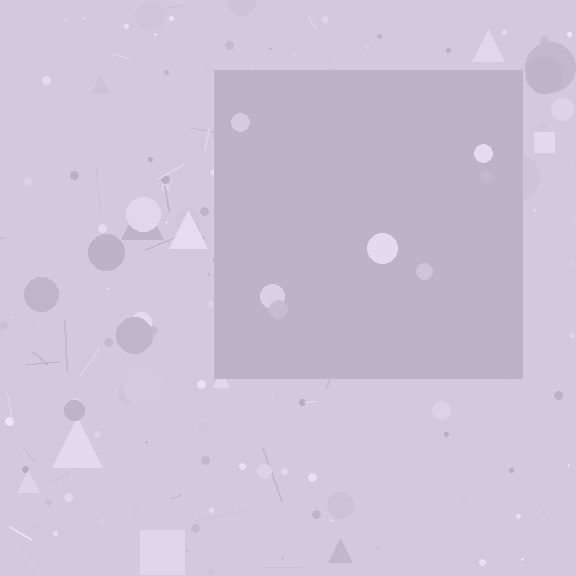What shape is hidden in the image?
A square is hidden in the image.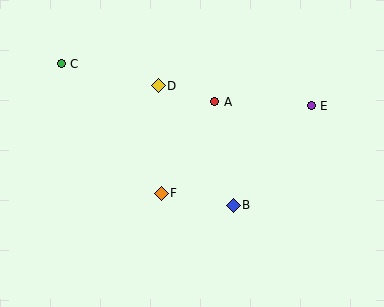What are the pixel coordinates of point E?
Point E is at (311, 106).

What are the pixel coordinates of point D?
Point D is at (158, 86).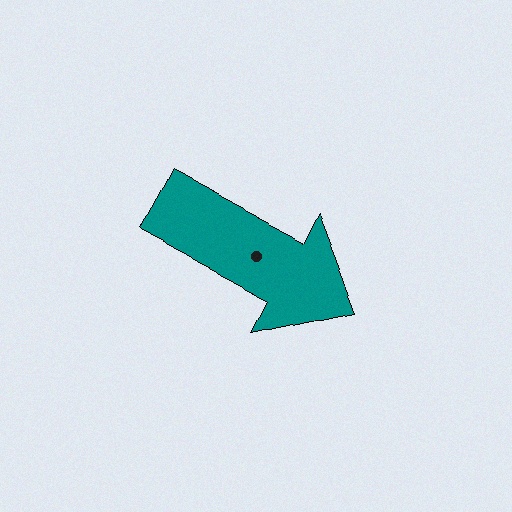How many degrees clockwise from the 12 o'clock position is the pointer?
Approximately 118 degrees.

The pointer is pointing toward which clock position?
Roughly 4 o'clock.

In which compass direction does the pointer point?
Southeast.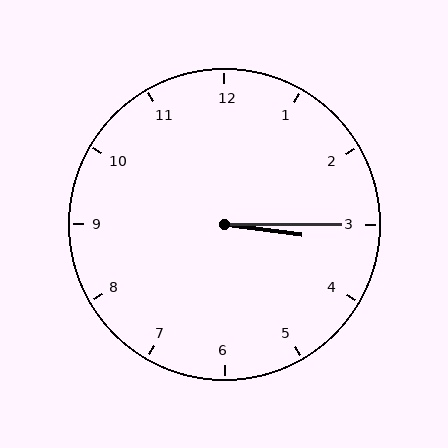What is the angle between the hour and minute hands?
Approximately 8 degrees.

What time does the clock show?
3:15.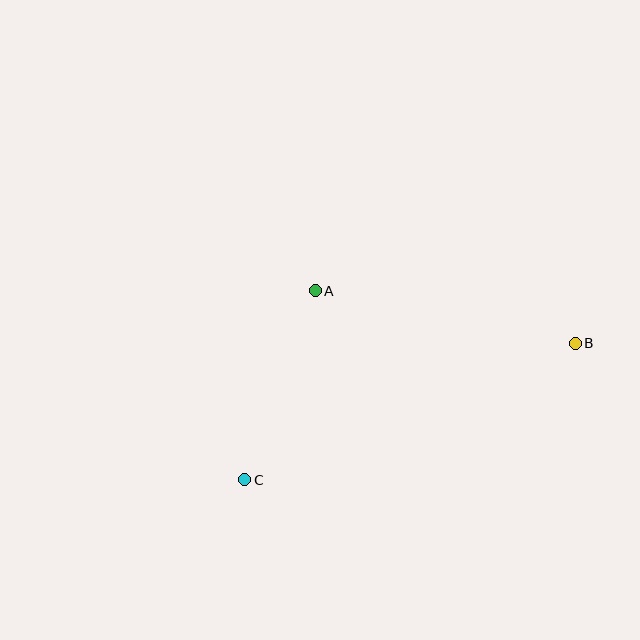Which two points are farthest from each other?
Points B and C are farthest from each other.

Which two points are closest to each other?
Points A and C are closest to each other.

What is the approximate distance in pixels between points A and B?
The distance between A and B is approximately 265 pixels.